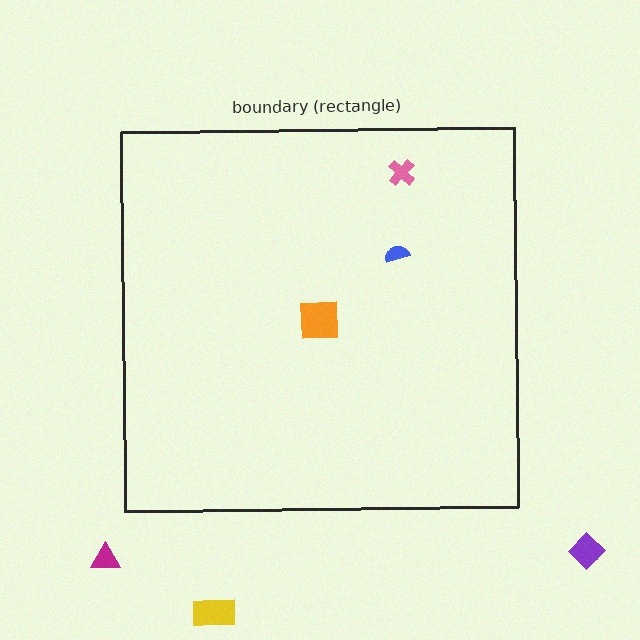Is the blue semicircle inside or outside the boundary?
Inside.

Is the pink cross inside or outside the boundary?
Inside.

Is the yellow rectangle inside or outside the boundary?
Outside.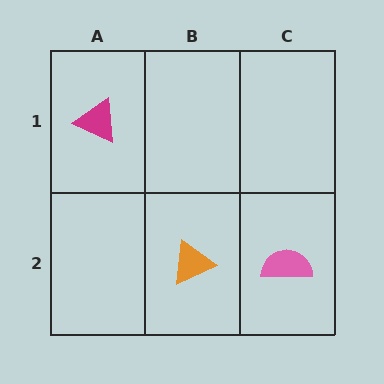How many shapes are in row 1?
1 shape.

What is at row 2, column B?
An orange triangle.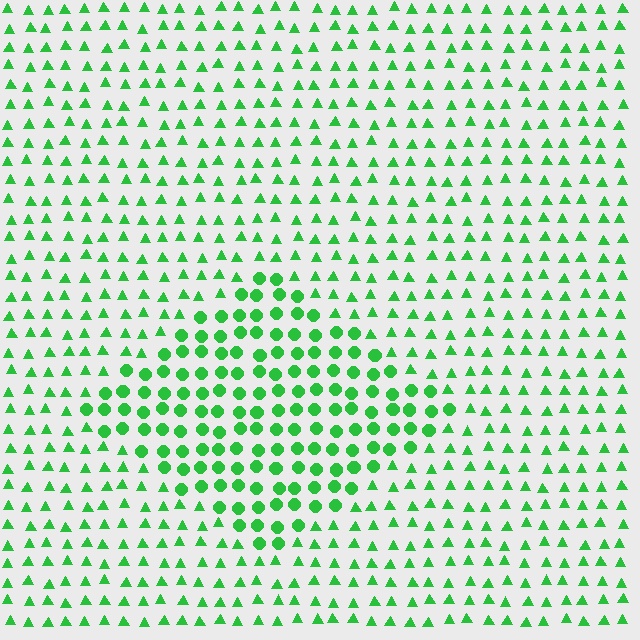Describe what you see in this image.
The image is filled with small green elements arranged in a uniform grid. A diamond-shaped region contains circles, while the surrounding area contains triangles. The boundary is defined purely by the change in element shape.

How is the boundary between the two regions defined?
The boundary is defined by a change in element shape: circles inside vs. triangles outside. All elements share the same color and spacing.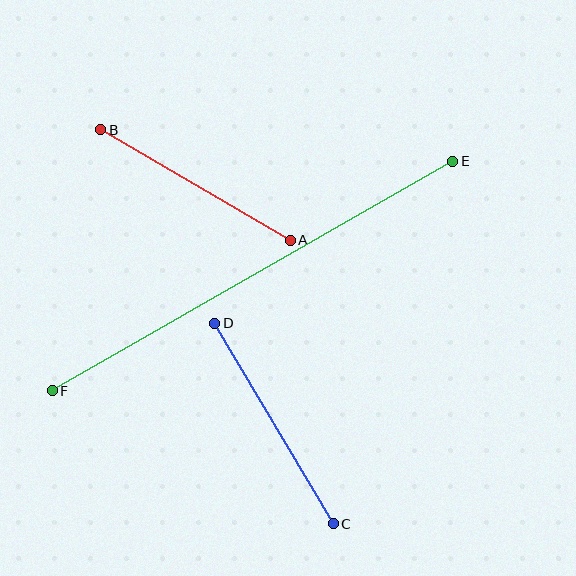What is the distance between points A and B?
The distance is approximately 219 pixels.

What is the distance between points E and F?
The distance is approximately 462 pixels.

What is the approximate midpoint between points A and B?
The midpoint is at approximately (195, 185) pixels.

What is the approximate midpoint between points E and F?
The midpoint is at approximately (252, 276) pixels.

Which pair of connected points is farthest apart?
Points E and F are farthest apart.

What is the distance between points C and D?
The distance is approximately 233 pixels.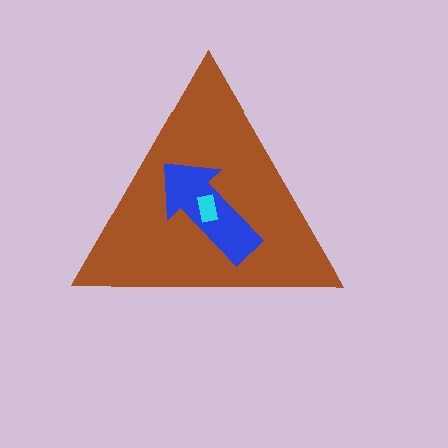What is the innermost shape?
The cyan rectangle.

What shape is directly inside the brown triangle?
The blue arrow.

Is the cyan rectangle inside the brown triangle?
Yes.